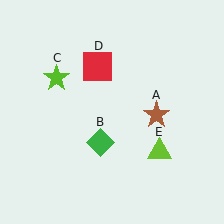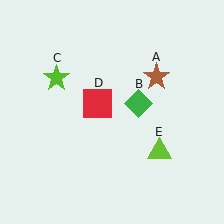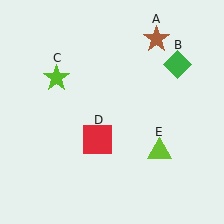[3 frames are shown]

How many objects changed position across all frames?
3 objects changed position: brown star (object A), green diamond (object B), red square (object D).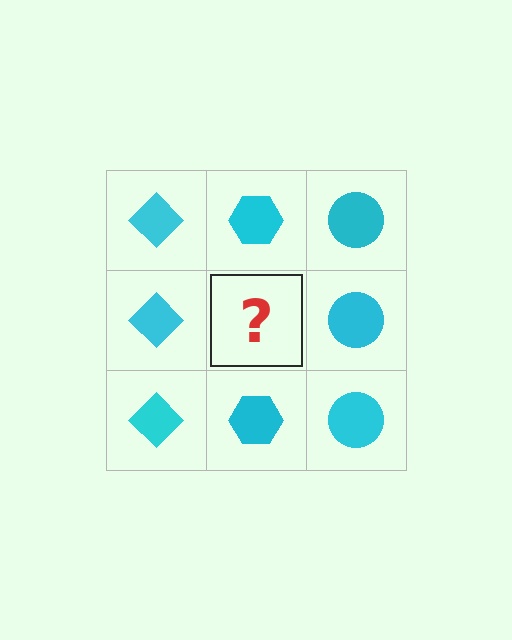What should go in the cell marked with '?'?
The missing cell should contain a cyan hexagon.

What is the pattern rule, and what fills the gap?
The rule is that each column has a consistent shape. The gap should be filled with a cyan hexagon.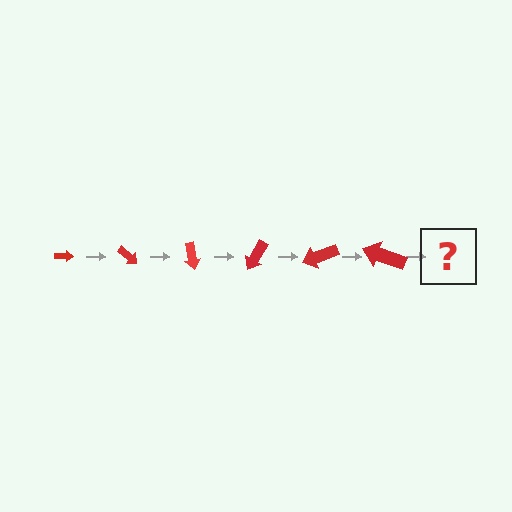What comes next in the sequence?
The next element should be an arrow, larger than the previous one and rotated 240 degrees from the start.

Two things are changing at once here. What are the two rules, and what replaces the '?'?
The two rules are that the arrow grows larger each step and it rotates 40 degrees each step. The '?' should be an arrow, larger than the previous one and rotated 240 degrees from the start.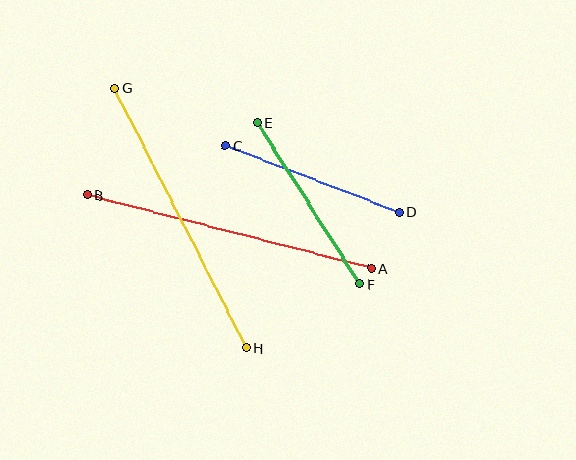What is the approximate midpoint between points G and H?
The midpoint is at approximately (180, 218) pixels.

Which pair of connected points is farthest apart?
Points A and B are farthest apart.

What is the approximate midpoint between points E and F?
The midpoint is at approximately (308, 203) pixels.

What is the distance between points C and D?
The distance is approximately 187 pixels.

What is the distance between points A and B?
The distance is approximately 294 pixels.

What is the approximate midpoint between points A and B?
The midpoint is at approximately (229, 232) pixels.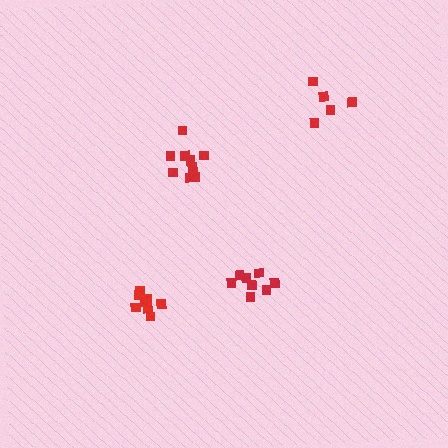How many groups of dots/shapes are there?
There are 4 groups.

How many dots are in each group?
Group 1: 8 dots, Group 2: 9 dots, Group 3: 8 dots, Group 4: 5 dots (30 total).